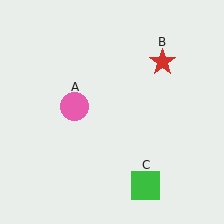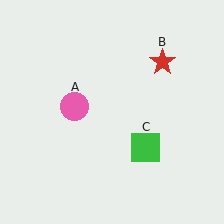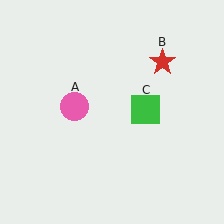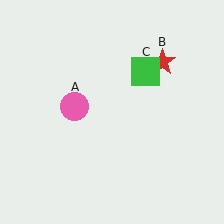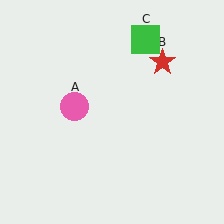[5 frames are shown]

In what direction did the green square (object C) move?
The green square (object C) moved up.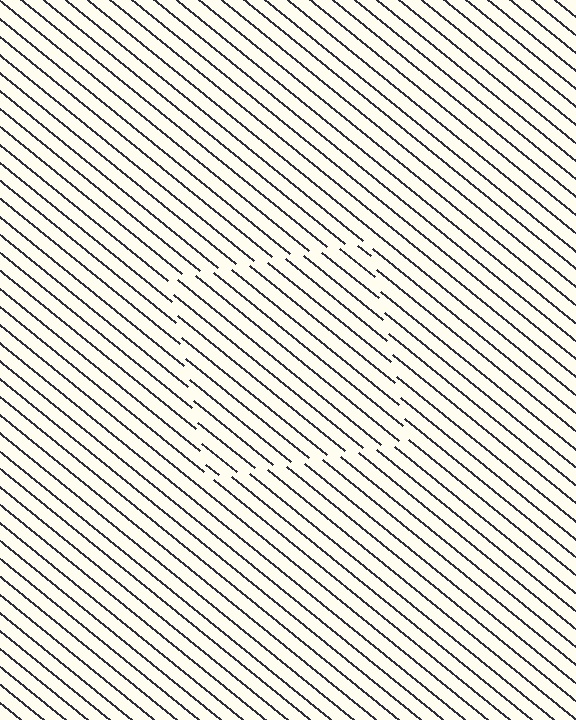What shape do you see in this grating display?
An illusory square. The interior of the shape contains the same grating, shifted by half a period — the contour is defined by the phase discontinuity where line-ends from the inner and outer gratings abut.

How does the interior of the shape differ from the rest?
The interior of the shape contains the same grating, shifted by half a period — the contour is defined by the phase discontinuity where line-ends from the inner and outer gratings abut.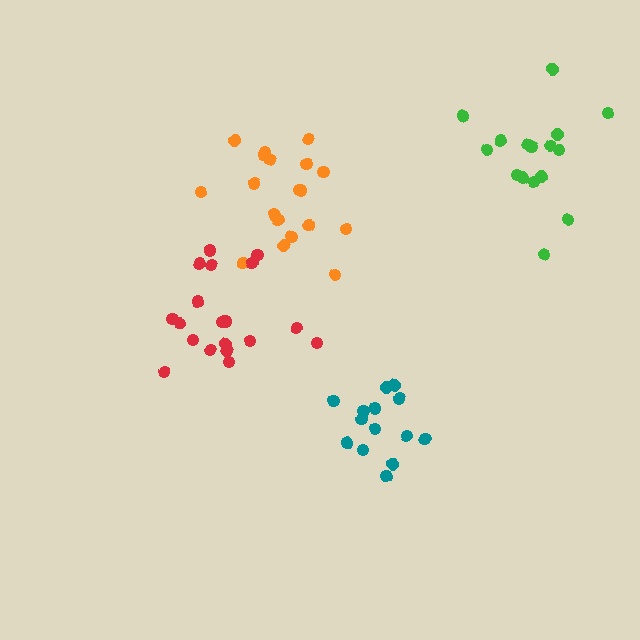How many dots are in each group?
Group 1: 20 dots, Group 2: 19 dots, Group 3: 14 dots, Group 4: 16 dots (69 total).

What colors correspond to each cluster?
The clusters are colored: orange, red, teal, green.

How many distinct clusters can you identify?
There are 4 distinct clusters.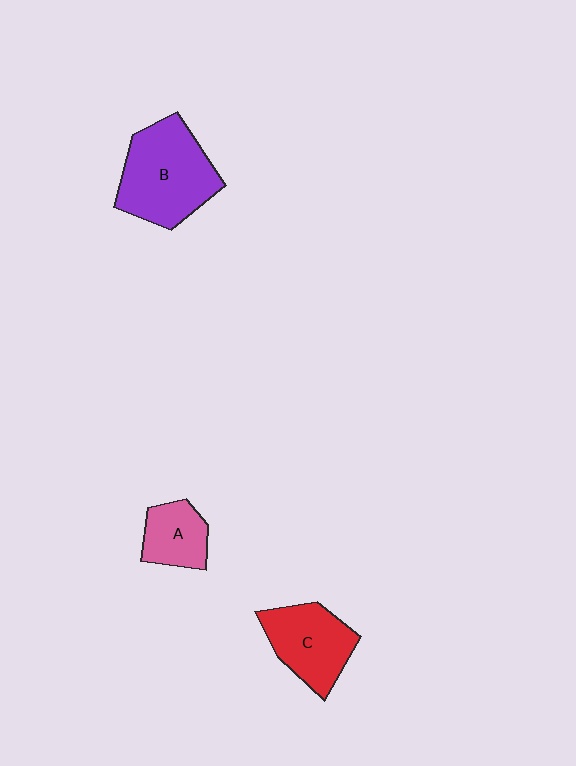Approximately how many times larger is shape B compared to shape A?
Approximately 2.1 times.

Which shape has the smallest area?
Shape A (pink).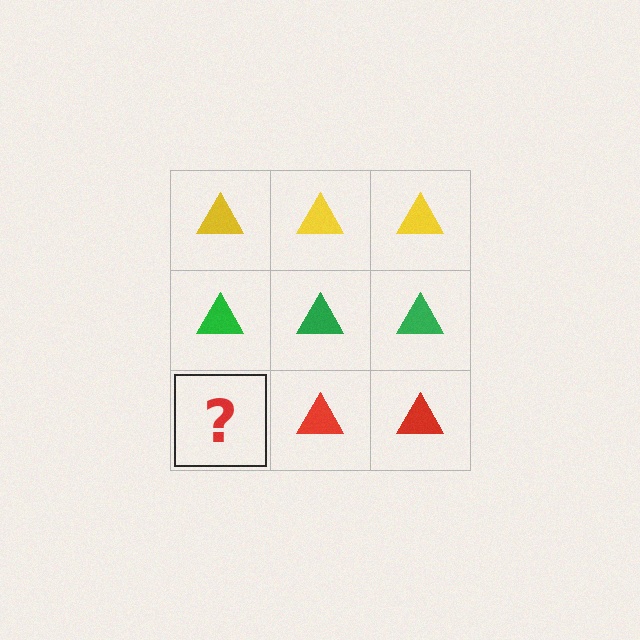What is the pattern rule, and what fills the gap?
The rule is that each row has a consistent color. The gap should be filled with a red triangle.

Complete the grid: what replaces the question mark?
The question mark should be replaced with a red triangle.